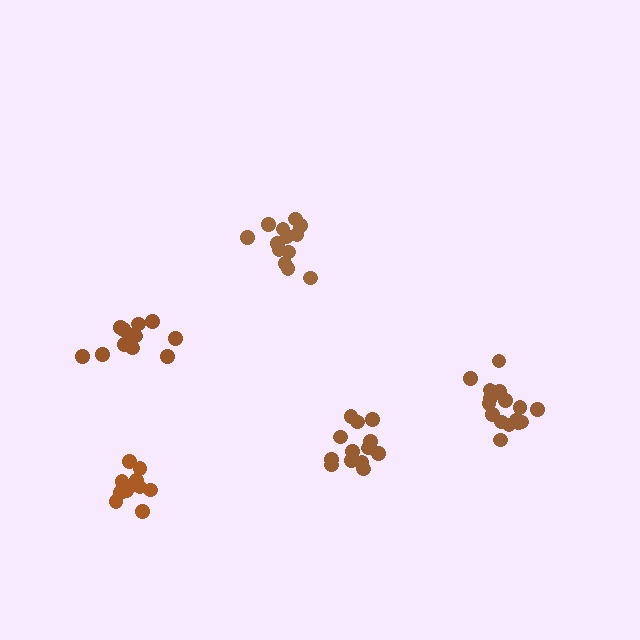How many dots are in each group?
Group 1: 13 dots, Group 2: 12 dots, Group 3: 11 dots, Group 4: 16 dots, Group 5: 13 dots (65 total).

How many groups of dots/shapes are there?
There are 5 groups.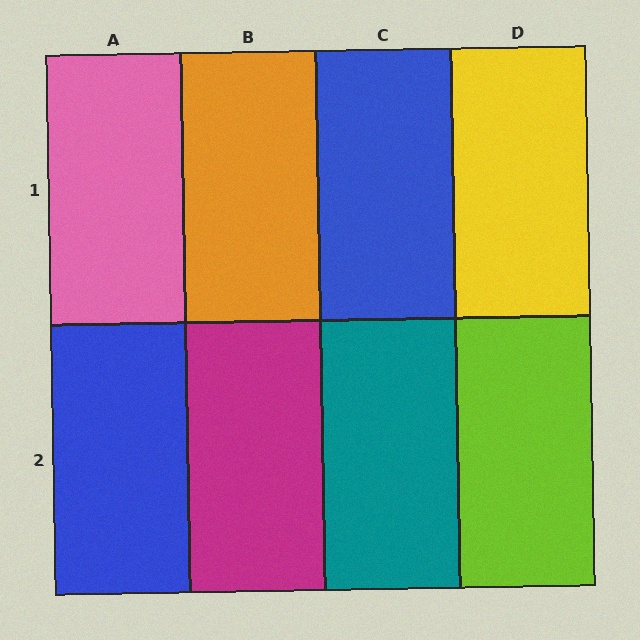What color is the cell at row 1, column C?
Blue.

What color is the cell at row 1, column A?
Pink.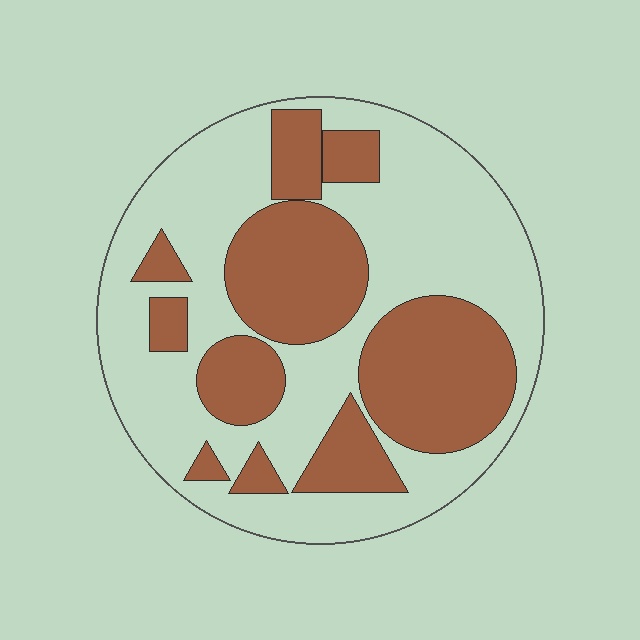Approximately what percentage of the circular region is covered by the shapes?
Approximately 40%.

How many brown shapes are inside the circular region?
10.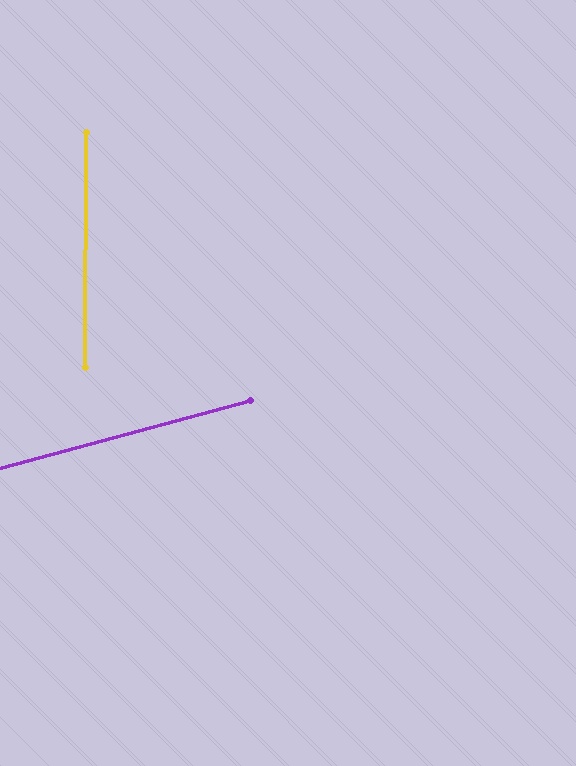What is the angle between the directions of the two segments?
Approximately 75 degrees.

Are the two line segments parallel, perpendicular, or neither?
Neither parallel nor perpendicular — they differ by about 75°.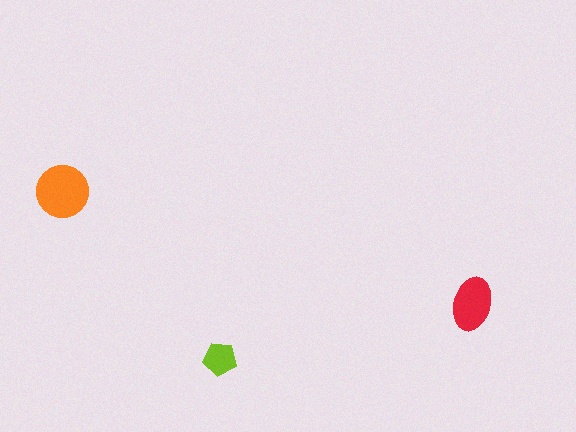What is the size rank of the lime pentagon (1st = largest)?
3rd.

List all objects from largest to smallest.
The orange circle, the red ellipse, the lime pentagon.